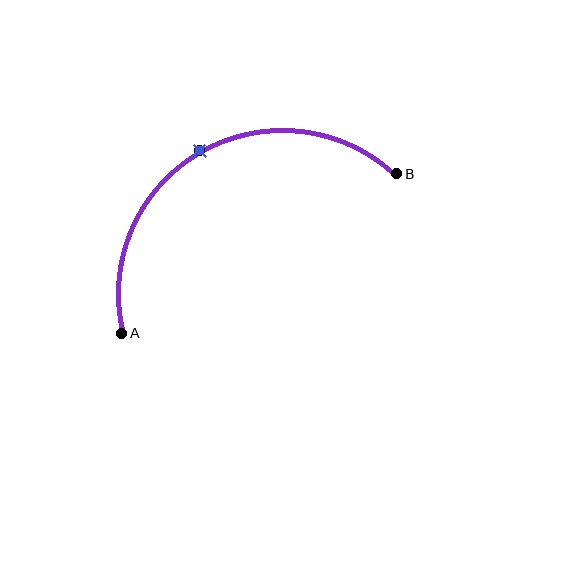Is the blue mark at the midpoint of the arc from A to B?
Yes. The blue mark lies on the arc at equal arc-length from both A and B — it is the arc midpoint.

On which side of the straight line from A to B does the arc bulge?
The arc bulges above the straight line connecting A and B.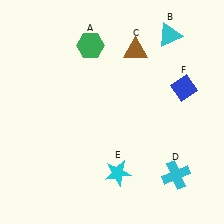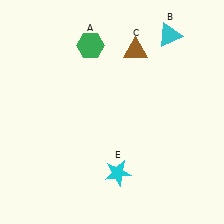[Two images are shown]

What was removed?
The blue diamond (F), the cyan cross (D) were removed in Image 2.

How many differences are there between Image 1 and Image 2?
There are 2 differences between the two images.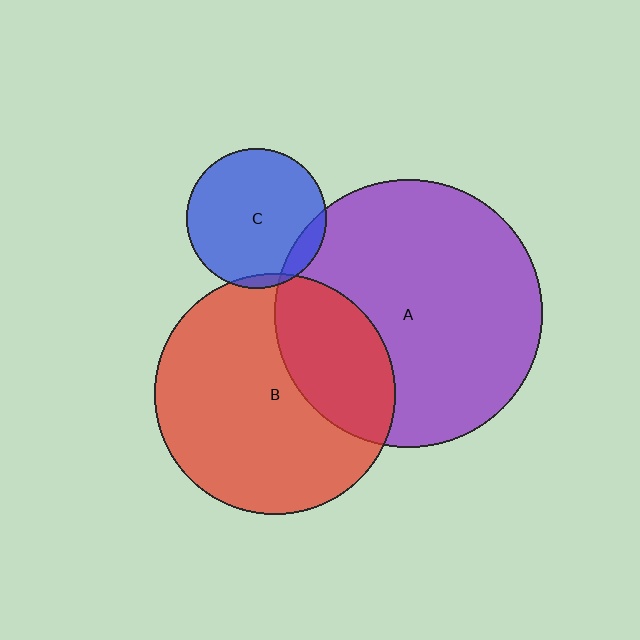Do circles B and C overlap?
Yes.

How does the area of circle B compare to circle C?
Approximately 3.0 times.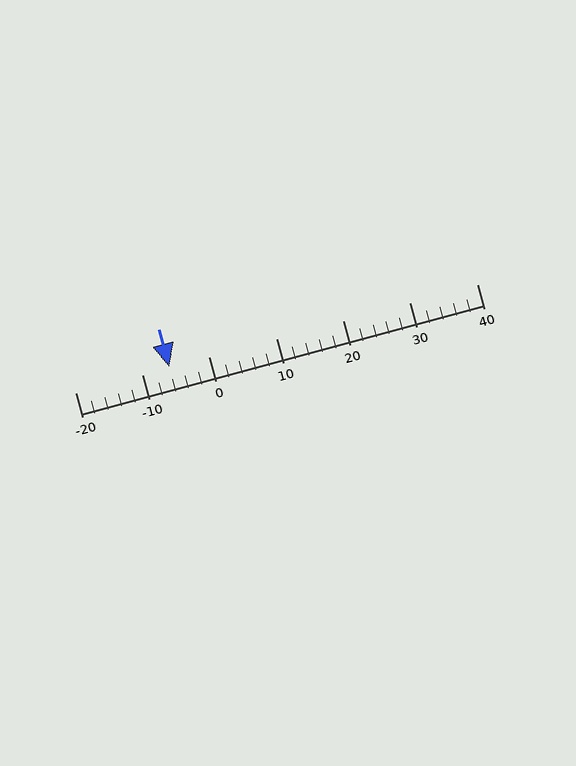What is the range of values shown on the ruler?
The ruler shows values from -20 to 40.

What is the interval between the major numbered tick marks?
The major tick marks are spaced 10 units apart.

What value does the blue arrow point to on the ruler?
The blue arrow points to approximately -6.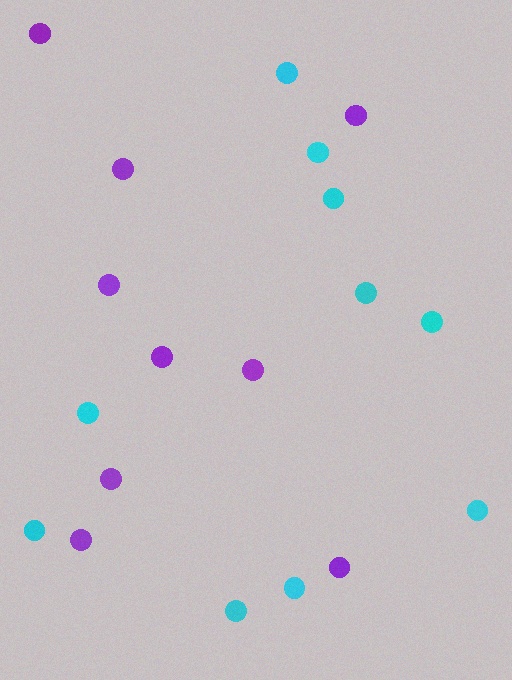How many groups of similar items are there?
There are 2 groups: one group of cyan circles (10) and one group of purple circles (9).